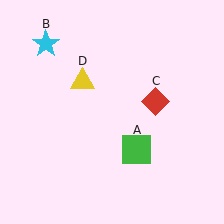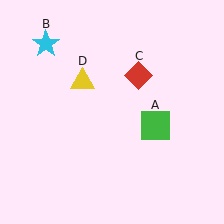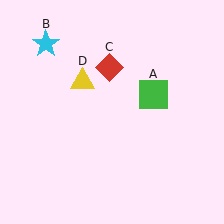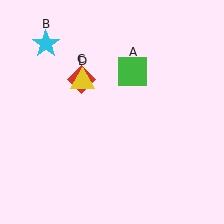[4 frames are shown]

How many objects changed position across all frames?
2 objects changed position: green square (object A), red diamond (object C).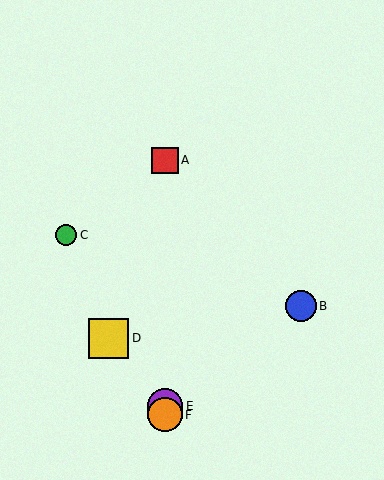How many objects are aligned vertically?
3 objects (A, E, F) are aligned vertically.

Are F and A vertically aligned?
Yes, both are at x≈165.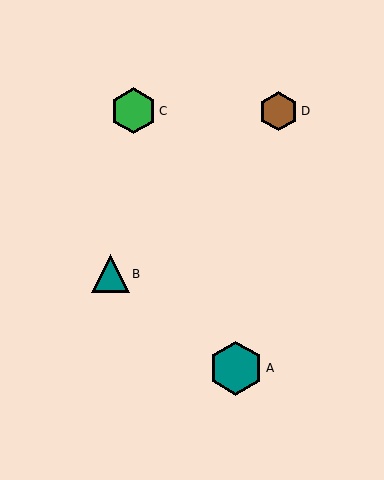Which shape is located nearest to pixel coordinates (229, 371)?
The teal hexagon (labeled A) at (236, 368) is nearest to that location.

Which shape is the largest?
The teal hexagon (labeled A) is the largest.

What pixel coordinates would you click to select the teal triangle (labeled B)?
Click at (110, 274) to select the teal triangle B.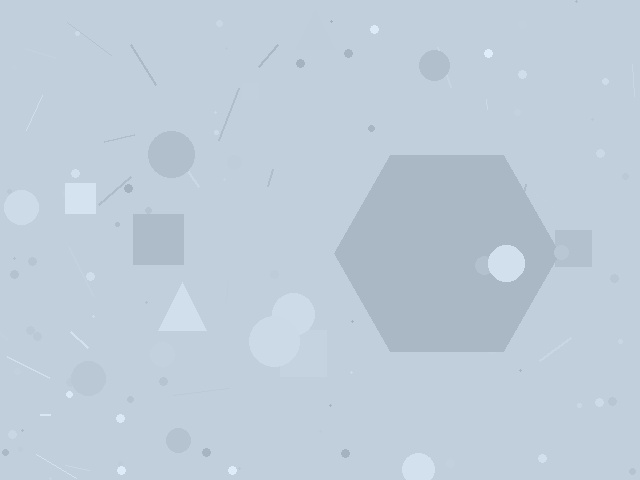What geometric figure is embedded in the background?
A hexagon is embedded in the background.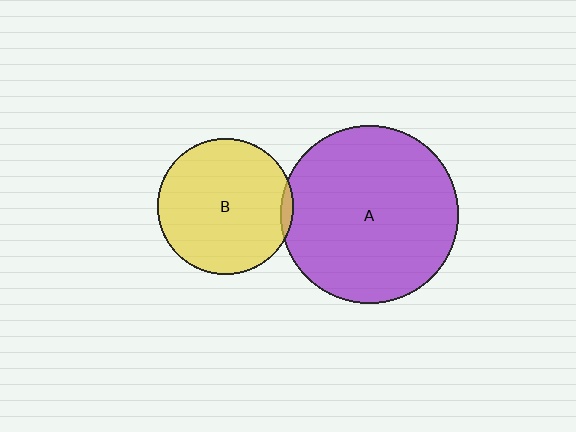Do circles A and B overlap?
Yes.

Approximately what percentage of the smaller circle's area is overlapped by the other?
Approximately 5%.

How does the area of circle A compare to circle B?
Approximately 1.7 times.